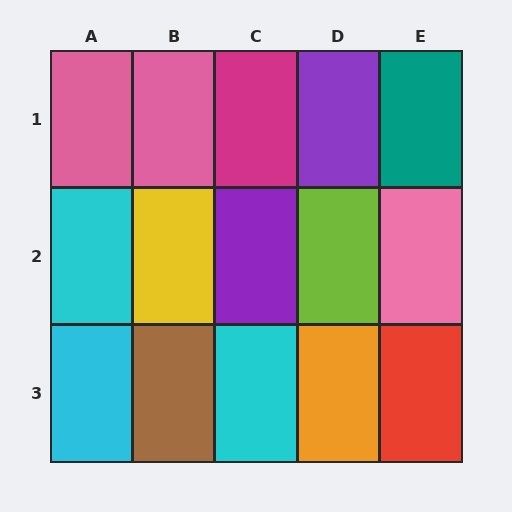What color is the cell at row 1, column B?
Pink.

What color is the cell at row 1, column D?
Purple.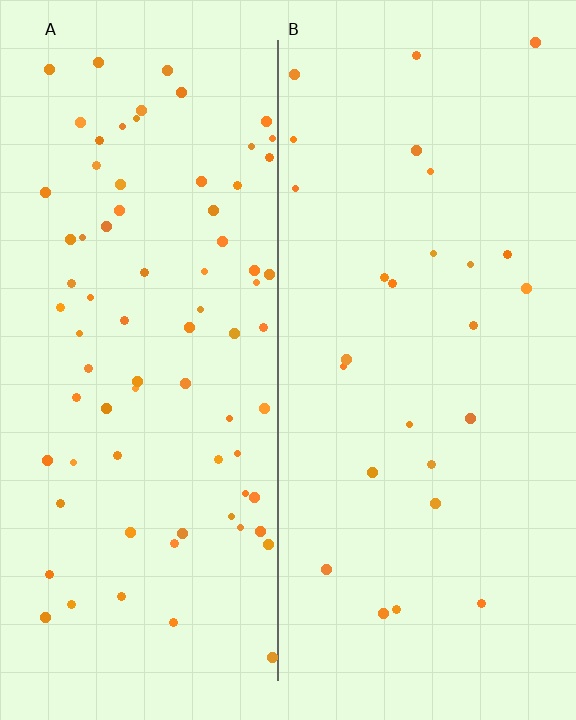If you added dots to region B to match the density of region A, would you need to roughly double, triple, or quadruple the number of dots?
Approximately triple.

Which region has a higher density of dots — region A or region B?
A (the left).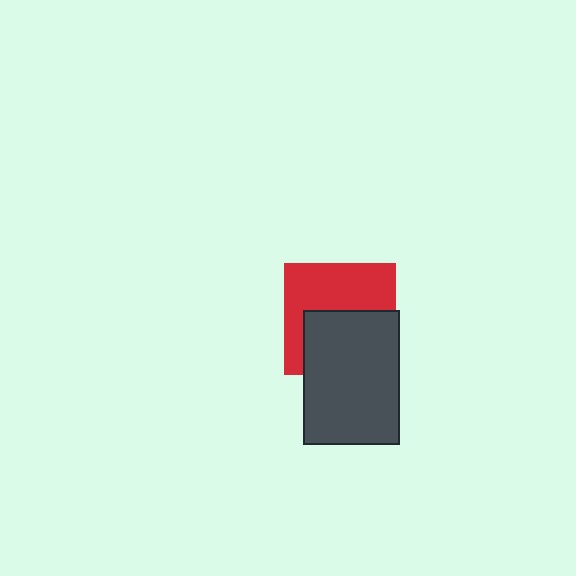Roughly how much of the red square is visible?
About half of it is visible (roughly 52%).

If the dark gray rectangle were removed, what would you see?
You would see the complete red square.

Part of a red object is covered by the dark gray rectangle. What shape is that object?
It is a square.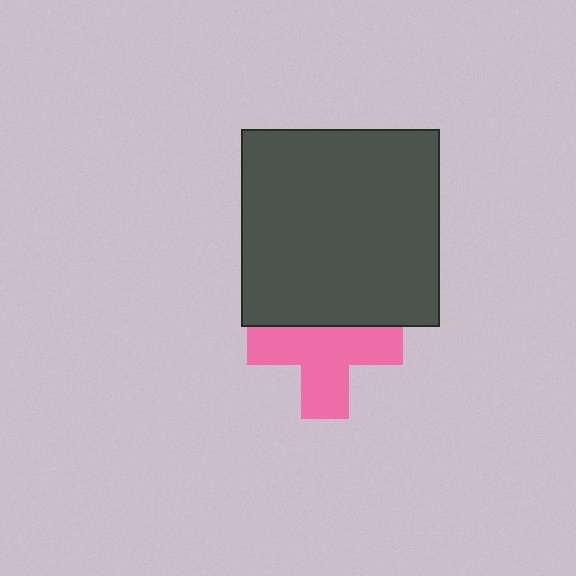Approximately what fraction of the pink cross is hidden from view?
Roughly 33% of the pink cross is hidden behind the dark gray square.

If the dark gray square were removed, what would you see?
You would see the complete pink cross.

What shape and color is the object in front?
The object in front is a dark gray square.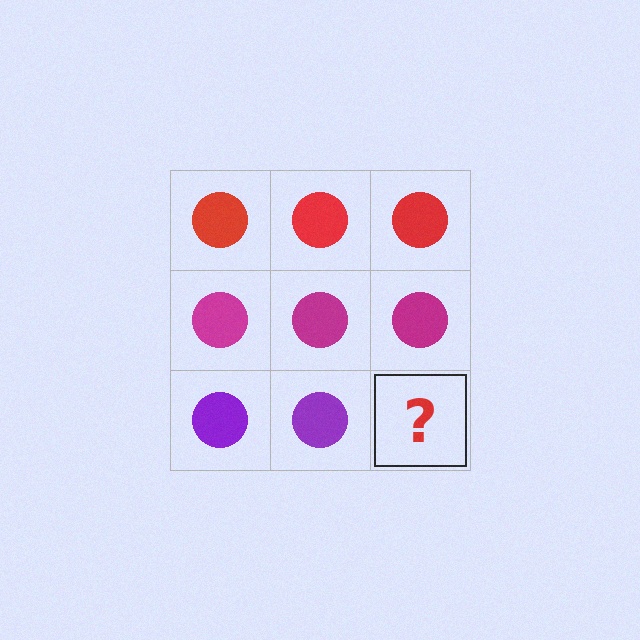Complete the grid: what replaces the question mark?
The question mark should be replaced with a purple circle.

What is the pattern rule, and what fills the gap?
The rule is that each row has a consistent color. The gap should be filled with a purple circle.